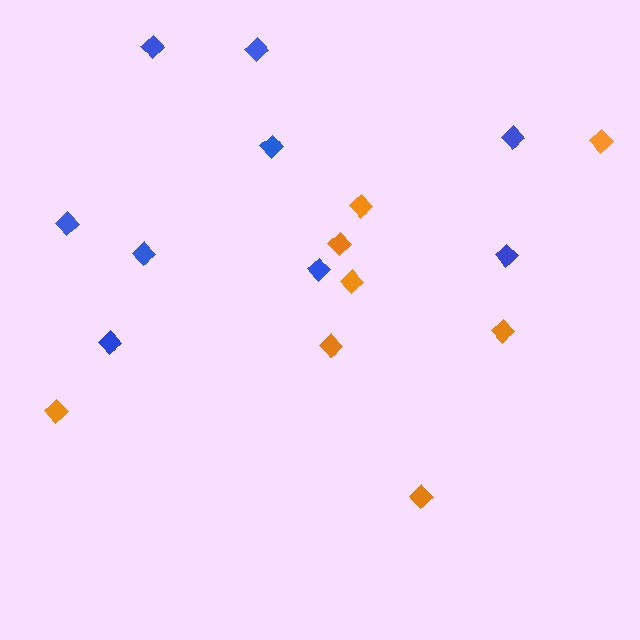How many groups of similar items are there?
There are 2 groups: one group of blue diamonds (9) and one group of orange diamonds (8).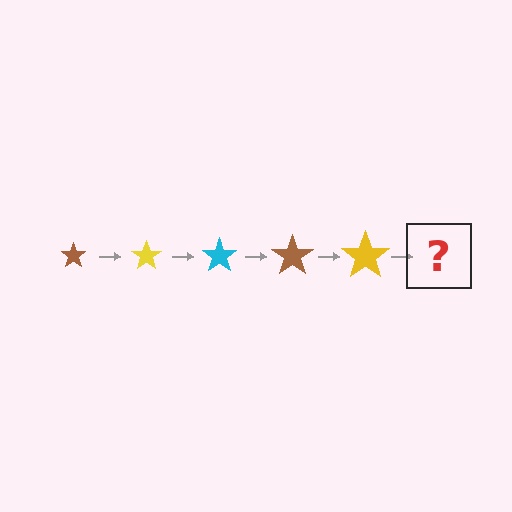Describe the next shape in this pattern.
It should be a cyan star, larger than the previous one.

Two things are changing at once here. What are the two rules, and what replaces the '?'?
The two rules are that the star grows larger each step and the color cycles through brown, yellow, and cyan. The '?' should be a cyan star, larger than the previous one.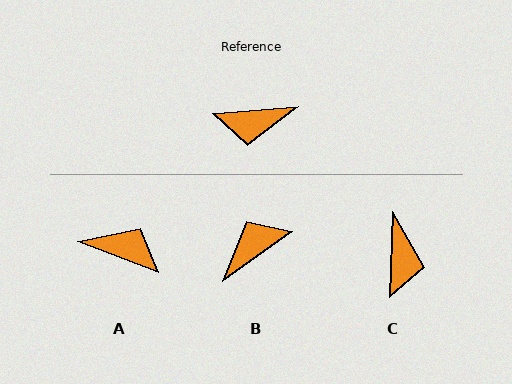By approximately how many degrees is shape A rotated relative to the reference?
Approximately 154 degrees counter-clockwise.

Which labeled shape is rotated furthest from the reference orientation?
A, about 154 degrees away.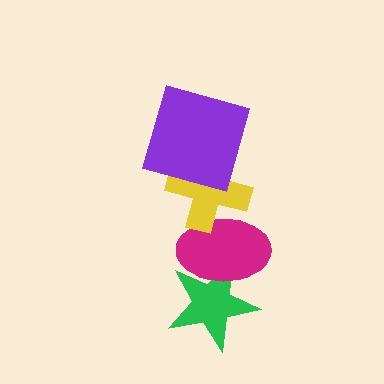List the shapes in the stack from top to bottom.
From top to bottom: the purple square, the yellow cross, the magenta ellipse, the green star.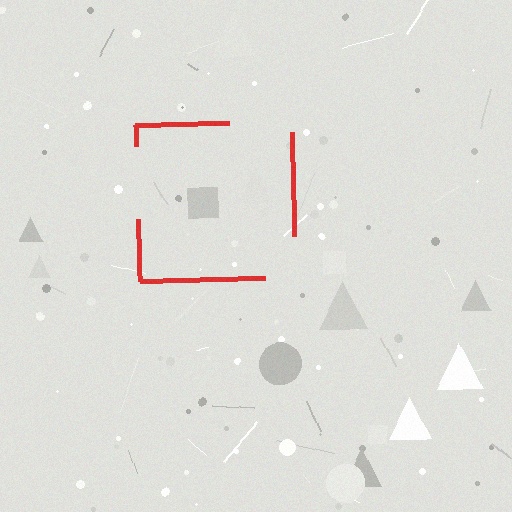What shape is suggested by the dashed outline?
The dashed outline suggests a square.